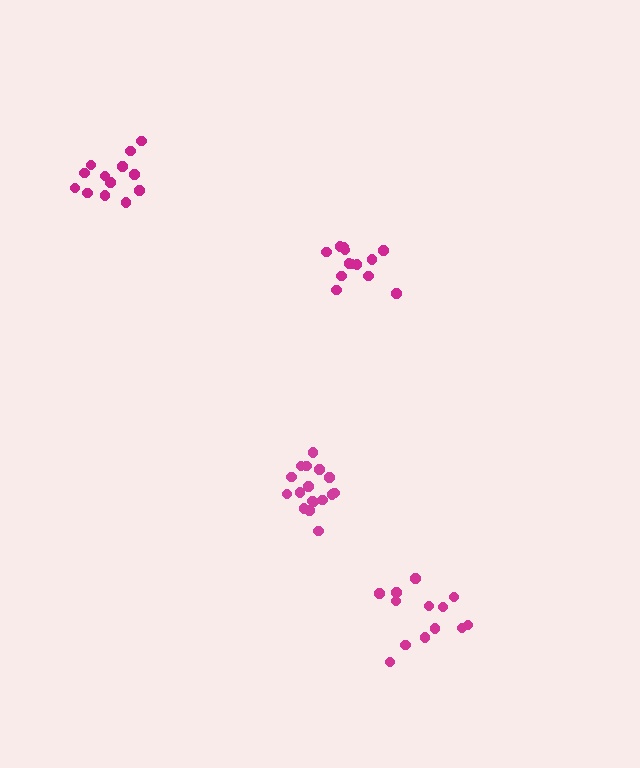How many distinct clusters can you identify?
There are 4 distinct clusters.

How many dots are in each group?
Group 1: 13 dots, Group 2: 13 dots, Group 3: 14 dots, Group 4: 17 dots (57 total).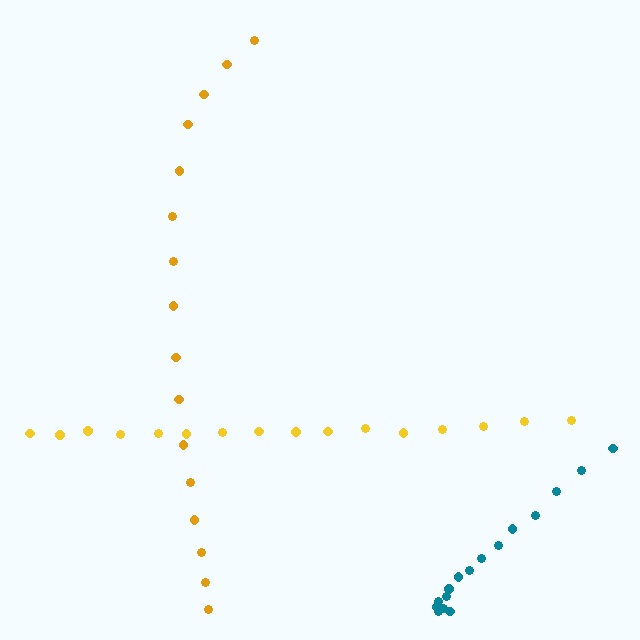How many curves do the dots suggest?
There are 3 distinct paths.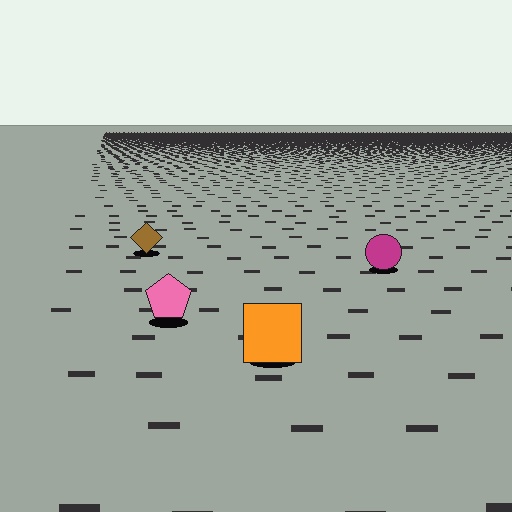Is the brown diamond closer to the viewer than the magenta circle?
No. The magenta circle is closer — you can tell from the texture gradient: the ground texture is coarser near it.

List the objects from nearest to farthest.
From nearest to farthest: the orange square, the pink pentagon, the magenta circle, the brown diamond.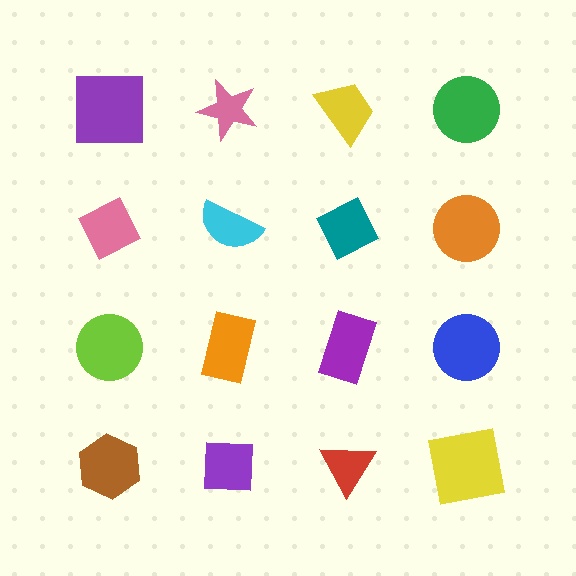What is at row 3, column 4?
A blue circle.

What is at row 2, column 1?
A pink diamond.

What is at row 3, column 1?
A lime circle.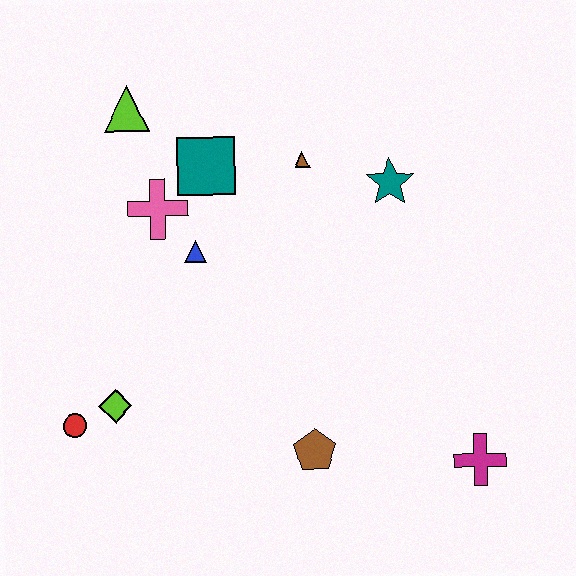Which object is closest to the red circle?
The lime diamond is closest to the red circle.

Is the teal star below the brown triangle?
Yes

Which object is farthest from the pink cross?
The magenta cross is farthest from the pink cross.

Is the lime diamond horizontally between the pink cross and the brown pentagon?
No